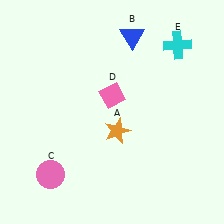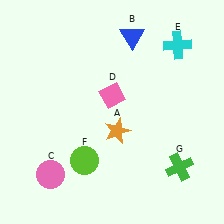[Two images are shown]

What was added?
A lime circle (F), a green cross (G) were added in Image 2.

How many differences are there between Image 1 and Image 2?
There are 2 differences between the two images.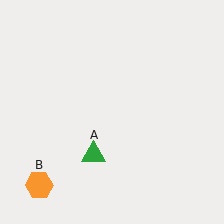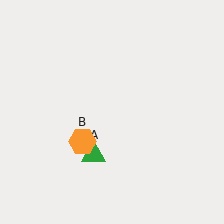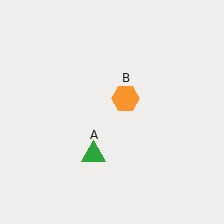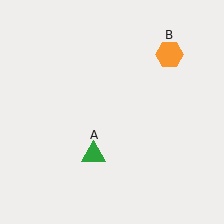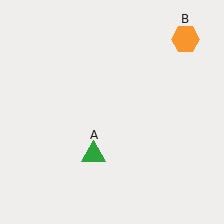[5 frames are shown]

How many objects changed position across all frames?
1 object changed position: orange hexagon (object B).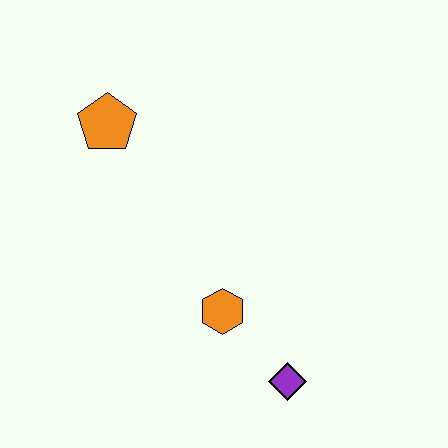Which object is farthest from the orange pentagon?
The purple diamond is farthest from the orange pentagon.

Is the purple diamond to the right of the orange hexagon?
Yes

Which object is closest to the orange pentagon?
The orange hexagon is closest to the orange pentagon.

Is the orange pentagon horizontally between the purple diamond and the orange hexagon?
No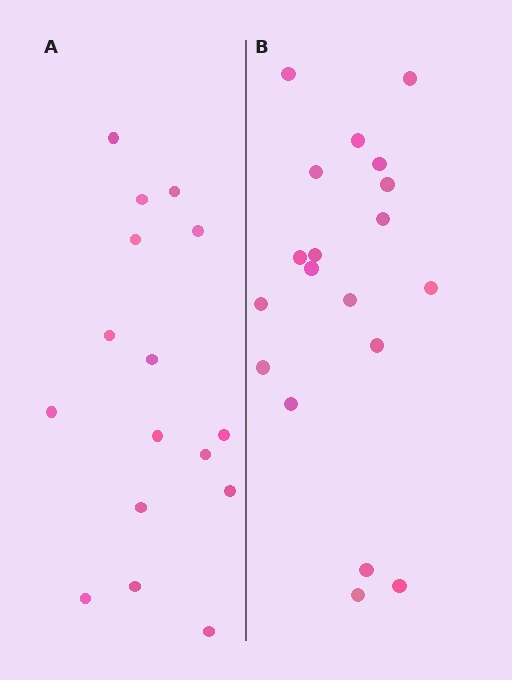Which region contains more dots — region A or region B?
Region B (the right region) has more dots.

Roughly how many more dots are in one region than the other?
Region B has just a few more — roughly 2 or 3 more dots than region A.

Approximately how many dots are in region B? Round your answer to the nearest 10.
About 20 dots. (The exact count is 19, which rounds to 20.)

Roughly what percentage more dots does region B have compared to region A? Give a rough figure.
About 20% more.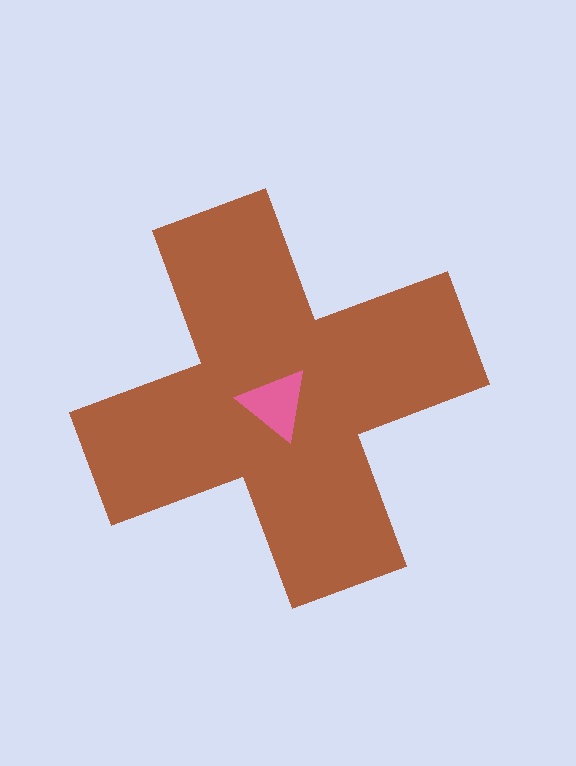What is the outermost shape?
The brown cross.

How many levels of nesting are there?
2.